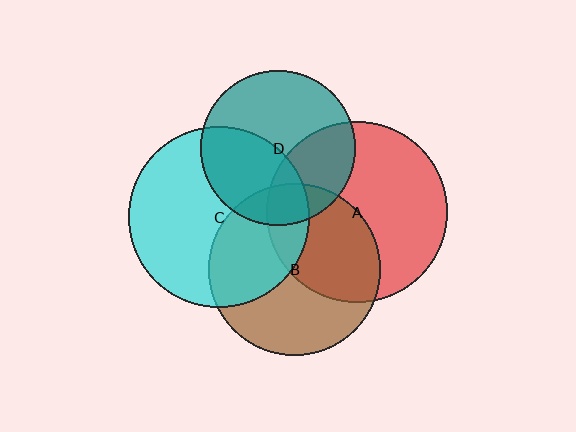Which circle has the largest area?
Circle C (cyan).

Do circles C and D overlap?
Yes.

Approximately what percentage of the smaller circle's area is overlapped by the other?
Approximately 40%.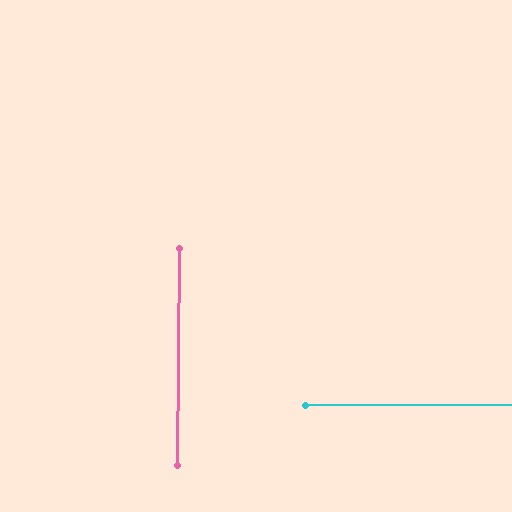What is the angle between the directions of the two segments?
Approximately 89 degrees.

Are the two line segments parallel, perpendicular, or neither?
Perpendicular — they meet at approximately 89°.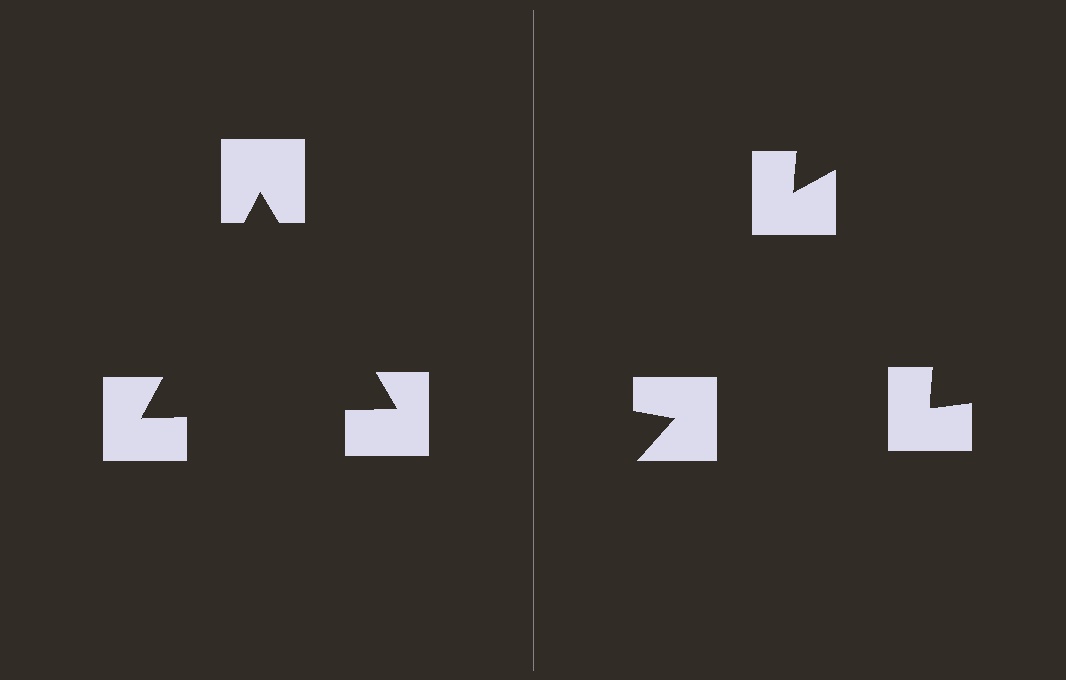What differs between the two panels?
The notched squares are positioned identically on both sides; only the wedge orientations differ. On the left they align to a triangle; on the right they are misaligned.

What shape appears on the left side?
An illusory triangle.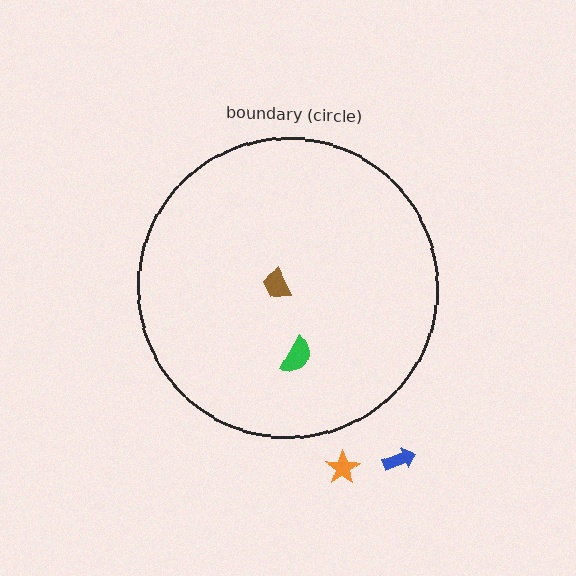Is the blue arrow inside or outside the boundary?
Outside.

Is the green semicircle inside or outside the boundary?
Inside.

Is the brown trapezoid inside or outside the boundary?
Inside.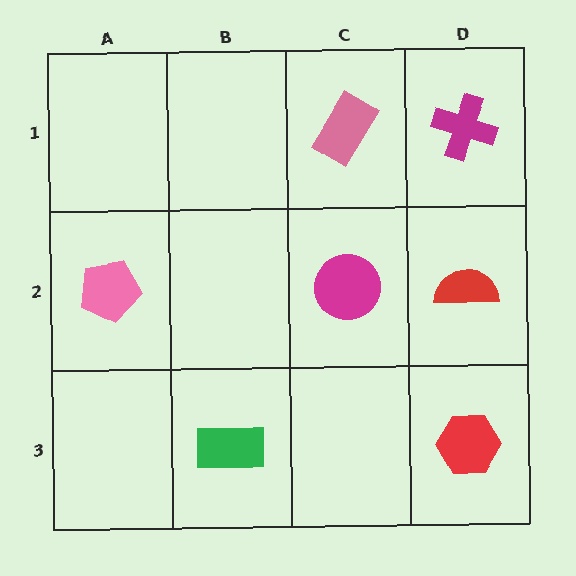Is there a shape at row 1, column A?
No, that cell is empty.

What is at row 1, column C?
A pink rectangle.